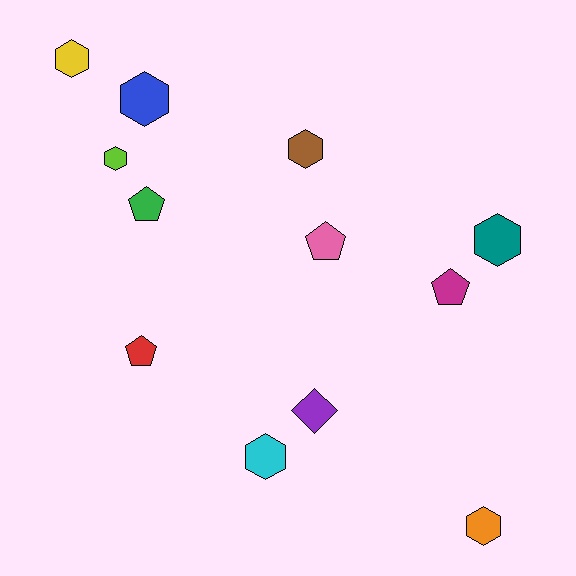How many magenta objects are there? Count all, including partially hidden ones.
There is 1 magenta object.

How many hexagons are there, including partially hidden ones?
There are 7 hexagons.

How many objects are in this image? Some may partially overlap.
There are 12 objects.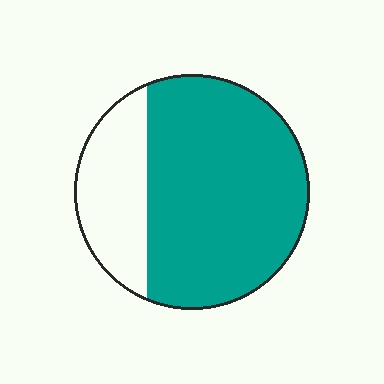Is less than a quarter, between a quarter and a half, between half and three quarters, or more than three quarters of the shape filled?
Between half and three quarters.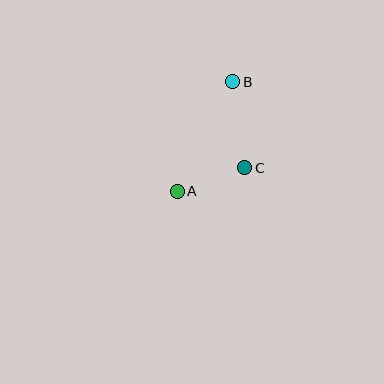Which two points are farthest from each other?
Points A and B are farthest from each other.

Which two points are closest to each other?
Points A and C are closest to each other.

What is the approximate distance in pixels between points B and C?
The distance between B and C is approximately 87 pixels.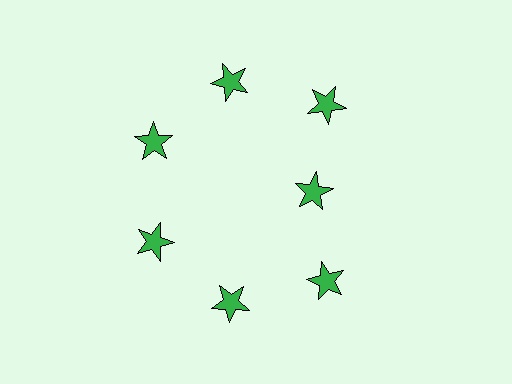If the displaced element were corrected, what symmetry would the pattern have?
It would have 7-fold rotational symmetry — the pattern would map onto itself every 51 degrees.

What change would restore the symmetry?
The symmetry would be restored by moving it outward, back onto the ring so that all 7 stars sit at equal angles and equal distance from the center.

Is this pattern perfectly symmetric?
No. The 7 green stars are arranged in a ring, but one element near the 3 o'clock position is pulled inward toward the center, breaking the 7-fold rotational symmetry.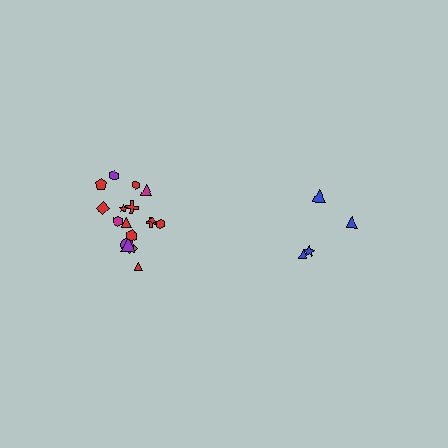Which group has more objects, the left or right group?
The left group.